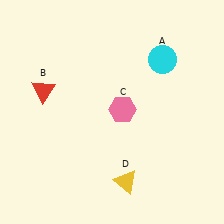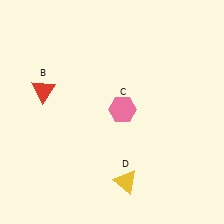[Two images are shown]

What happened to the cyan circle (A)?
The cyan circle (A) was removed in Image 2. It was in the top-right area of Image 1.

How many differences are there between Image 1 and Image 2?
There is 1 difference between the two images.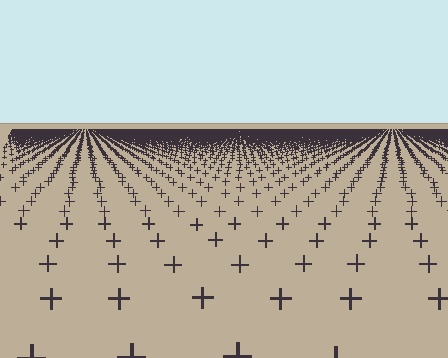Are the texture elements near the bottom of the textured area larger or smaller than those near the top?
Larger. Near the bottom, elements are closer to the viewer and appear at a bigger on-screen size.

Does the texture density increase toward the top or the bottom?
Density increases toward the top.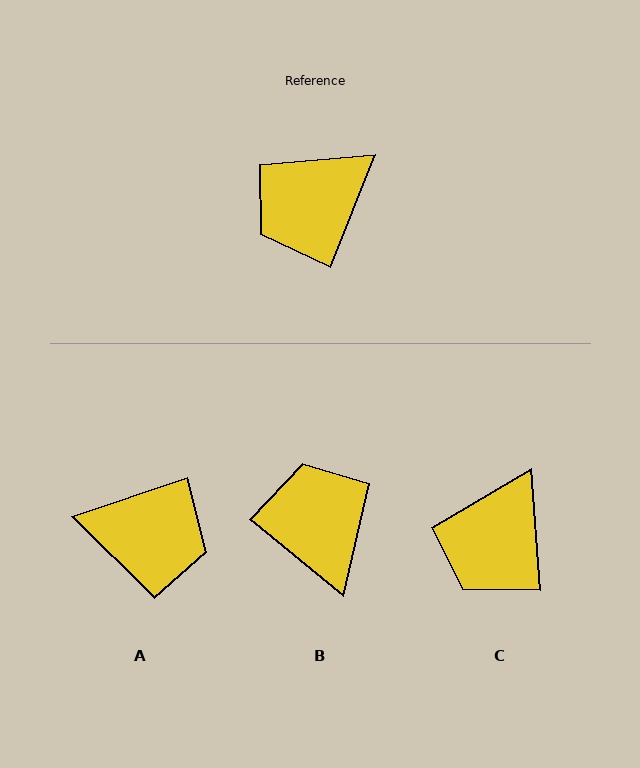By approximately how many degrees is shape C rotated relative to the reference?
Approximately 25 degrees counter-clockwise.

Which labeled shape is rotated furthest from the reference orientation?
A, about 130 degrees away.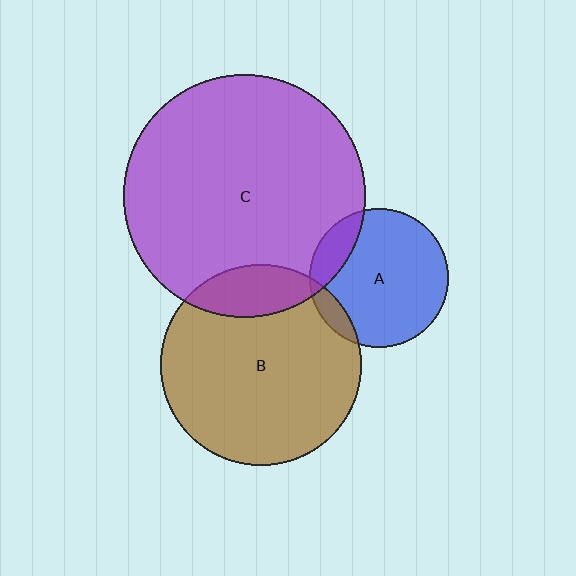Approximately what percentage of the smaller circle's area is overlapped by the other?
Approximately 10%.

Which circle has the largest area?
Circle C (purple).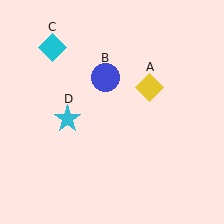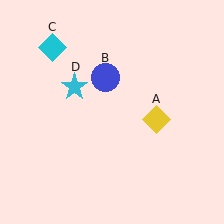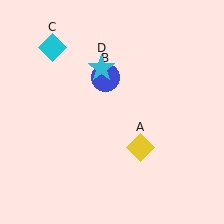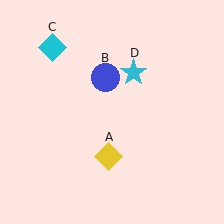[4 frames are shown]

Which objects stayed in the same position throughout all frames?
Blue circle (object B) and cyan diamond (object C) remained stationary.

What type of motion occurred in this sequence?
The yellow diamond (object A), cyan star (object D) rotated clockwise around the center of the scene.